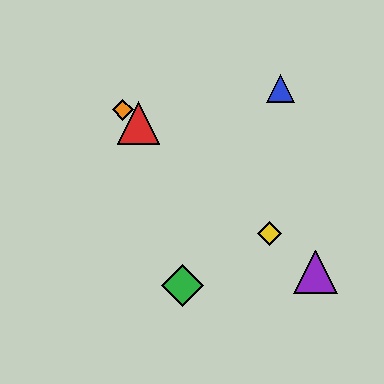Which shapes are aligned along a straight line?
The red triangle, the yellow diamond, the purple triangle, the orange diamond are aligned along a straight line.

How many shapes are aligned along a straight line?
4 shapes (the red triangle, the yellow diamond, the purple triangle, the orange diamond) are aligned along a straight line.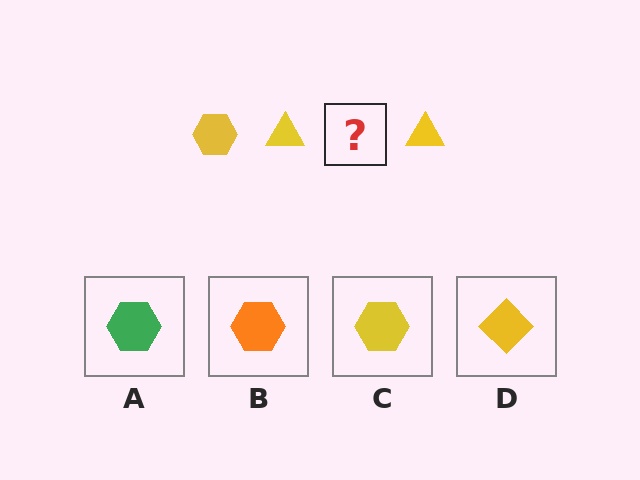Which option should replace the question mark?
Option C.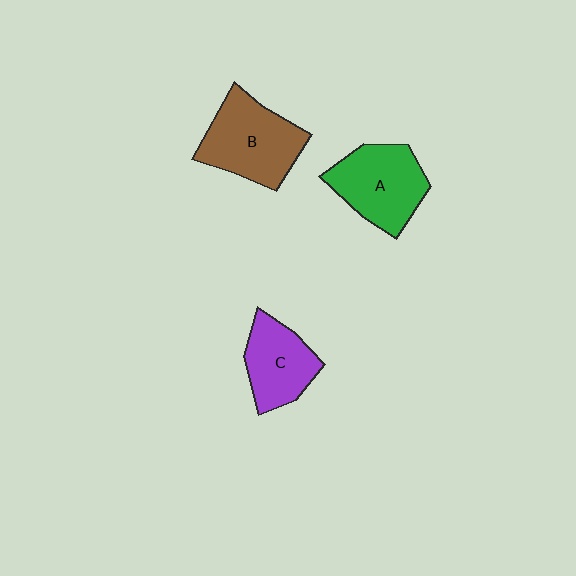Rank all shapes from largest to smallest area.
From largest to smallest: B (brown), A (green), C (purple).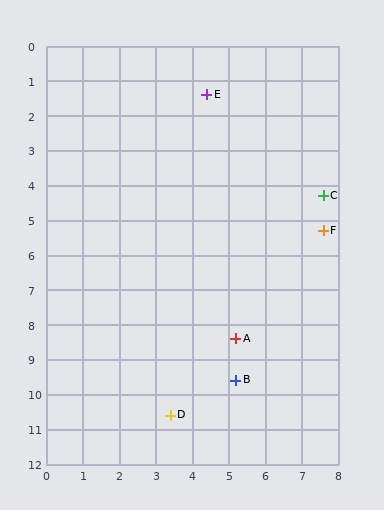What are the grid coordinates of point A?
Point A is at approximately (5.2, 8.4).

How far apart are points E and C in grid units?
Points E and C are about 4.3 grid units apart.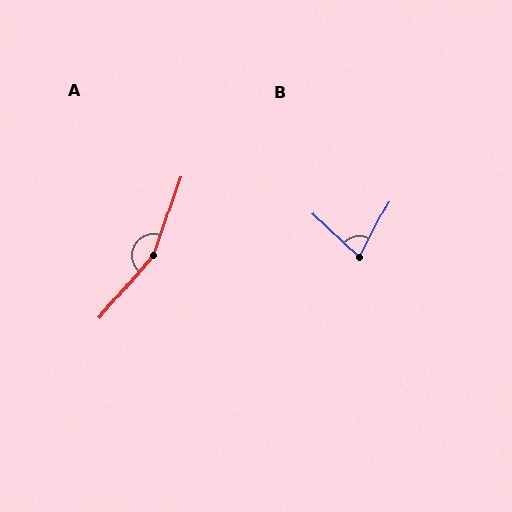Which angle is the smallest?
B, at approximately 75 degrees.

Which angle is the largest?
A, at approximately 159 degrees.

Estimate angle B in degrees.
Approximately 75 degrees.